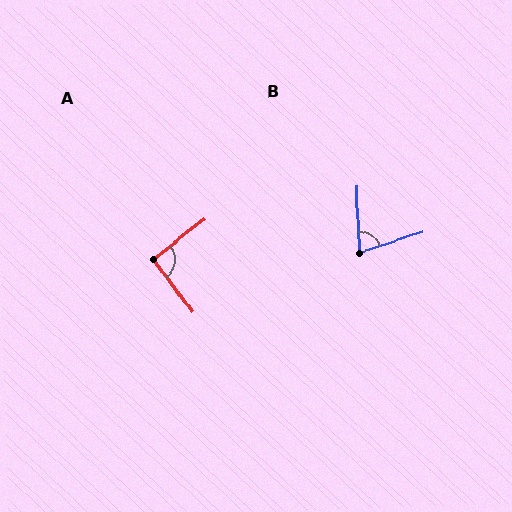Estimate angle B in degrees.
Approximately 74 degrees.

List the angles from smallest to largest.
B (74°), A (92°).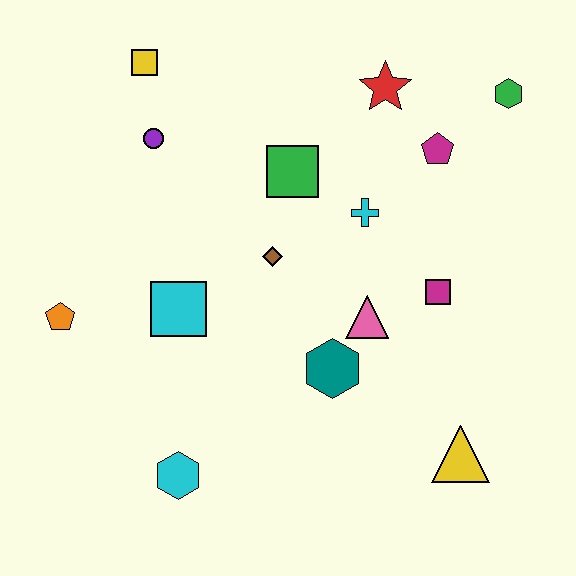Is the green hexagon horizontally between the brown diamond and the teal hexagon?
No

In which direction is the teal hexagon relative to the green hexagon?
The teal hexagon is below the green hexagon.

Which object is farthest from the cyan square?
The green hexagon is farthest from the cyan square.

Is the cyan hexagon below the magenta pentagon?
Yes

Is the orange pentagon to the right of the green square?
No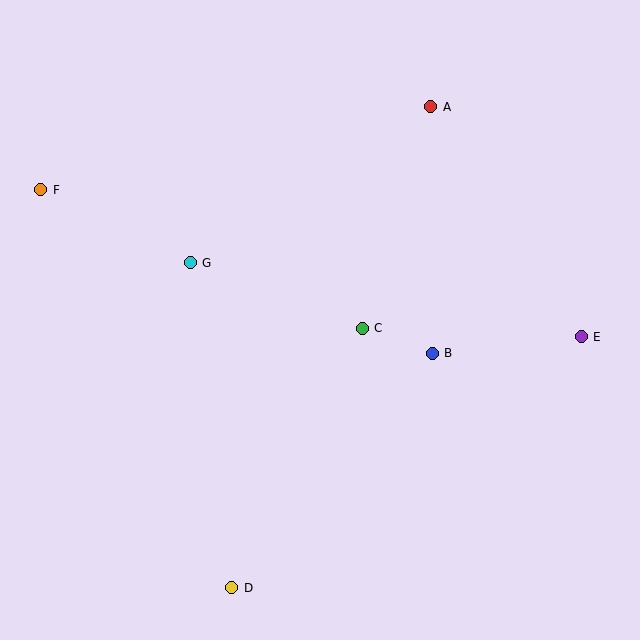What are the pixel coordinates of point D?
Point D is at (232, 588).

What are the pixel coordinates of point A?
Point A is at (431, 107).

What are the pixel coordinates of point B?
Point B is at (432, 353).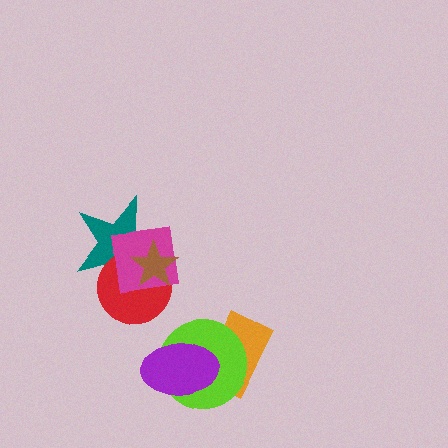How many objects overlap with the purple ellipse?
2 objects overlap with the purple ellipse.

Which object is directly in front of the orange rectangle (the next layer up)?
The lime circle is directly in front of the orange rectangle.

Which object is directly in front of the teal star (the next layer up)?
The red circle is directly in front of the teal star.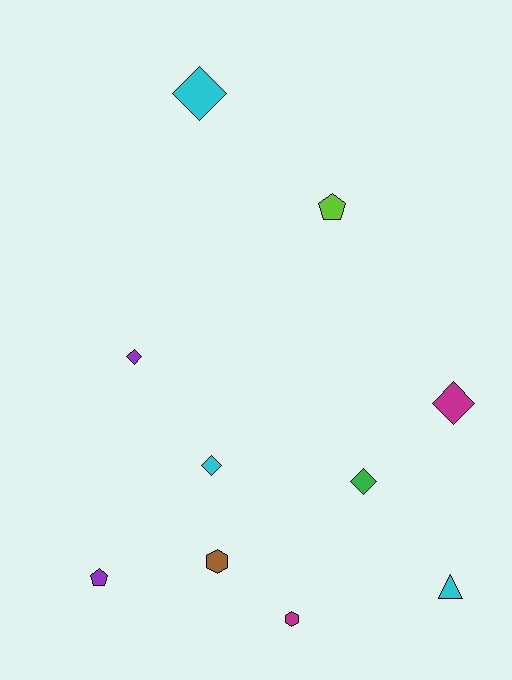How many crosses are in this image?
There are no crosses.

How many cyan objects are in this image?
There are 3 cyan objects.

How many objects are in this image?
There are 10 objects.